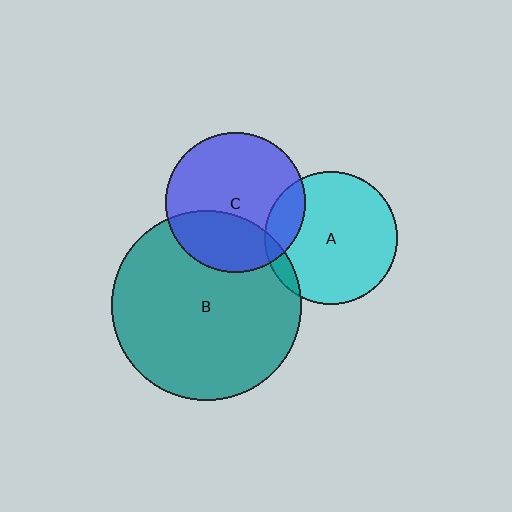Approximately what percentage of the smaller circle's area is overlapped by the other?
Approximately 15%.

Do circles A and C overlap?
Yes.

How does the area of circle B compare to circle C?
Approximately 1.8 times.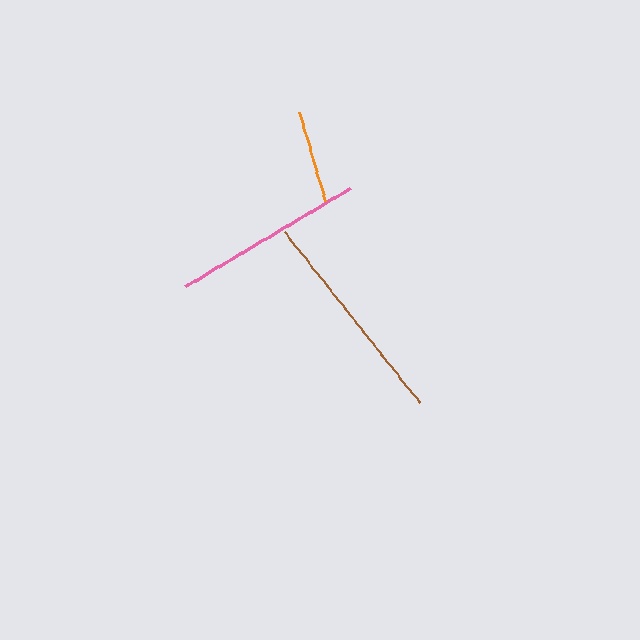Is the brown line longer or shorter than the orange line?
The brown line is longer than the orange line.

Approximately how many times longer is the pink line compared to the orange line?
The pink line is approximately 2.1 times the length of the orange line.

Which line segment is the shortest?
The orange line is the shortest at approximately 93 pixels.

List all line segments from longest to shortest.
From longest to shortest: brown, pink, orange.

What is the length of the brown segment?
The brown segment is approximately 218 pixels long.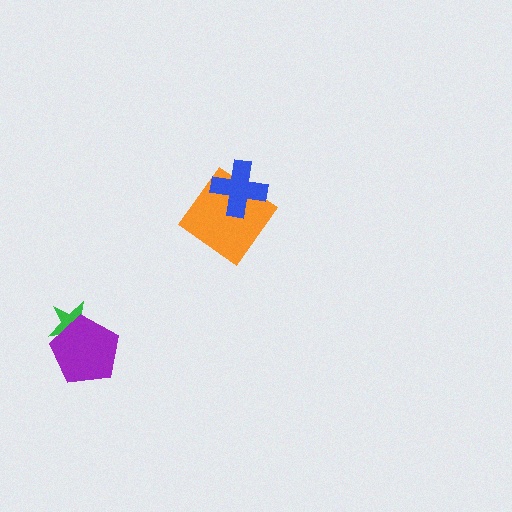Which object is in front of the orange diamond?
The blue cross is in front of the orange diamond.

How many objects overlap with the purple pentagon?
1 object overlaps with the purple pentagon.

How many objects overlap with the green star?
1 object overlaps with the green star.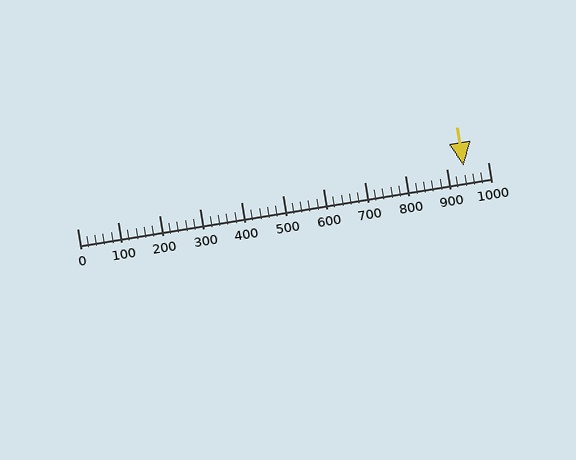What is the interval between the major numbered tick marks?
The major tick marks are spaced 100 units apart.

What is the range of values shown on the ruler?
The ruler shows values from 0 to 1000.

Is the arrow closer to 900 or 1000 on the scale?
The arrow is closer to 900.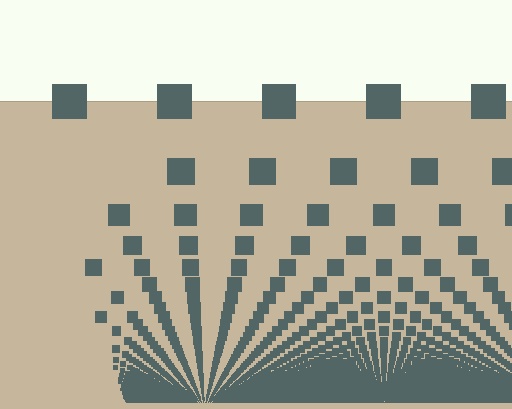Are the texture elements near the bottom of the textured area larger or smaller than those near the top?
Smaller. The gradient is inverted — elements near the bottom are smaller and denser.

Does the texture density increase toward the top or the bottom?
Density increases toward the bottom.